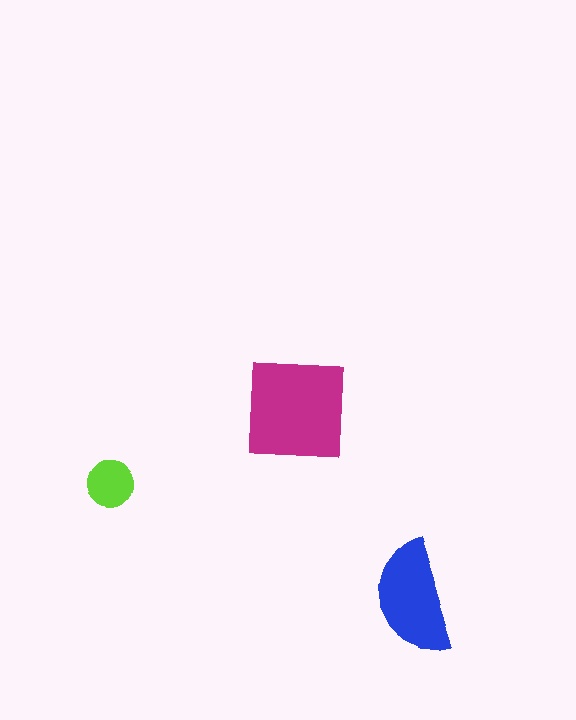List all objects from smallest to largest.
The lime circle, the blue semicircle, the magenta square.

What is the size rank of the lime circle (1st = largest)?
3rd.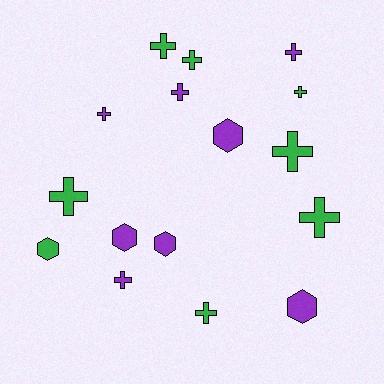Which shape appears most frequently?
Cross, with 11 objects.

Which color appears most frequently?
Green, with 8 objects.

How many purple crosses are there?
There are 4 purple crosses.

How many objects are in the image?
There are 16 objects.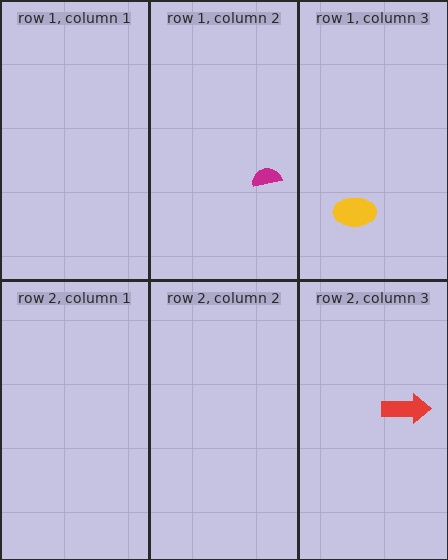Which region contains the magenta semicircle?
The row 1, column 2 region.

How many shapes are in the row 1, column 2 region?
1.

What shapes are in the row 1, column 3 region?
The yellow ellipse.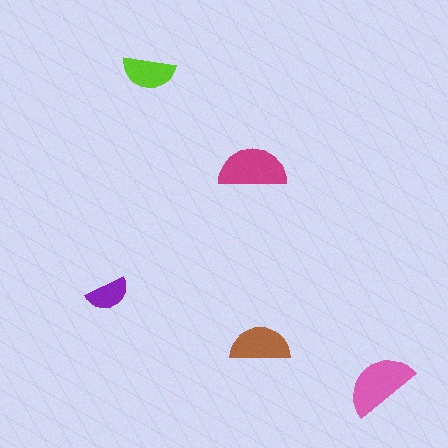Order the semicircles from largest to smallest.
the pink one, the magenta one, the brown one, the lime one, the purple one.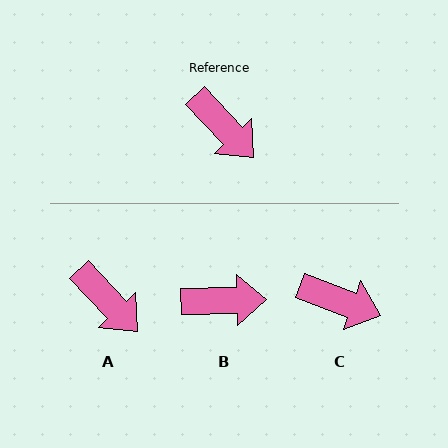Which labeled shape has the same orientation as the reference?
A.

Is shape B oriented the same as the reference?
No, it is off by about 48 degrees.